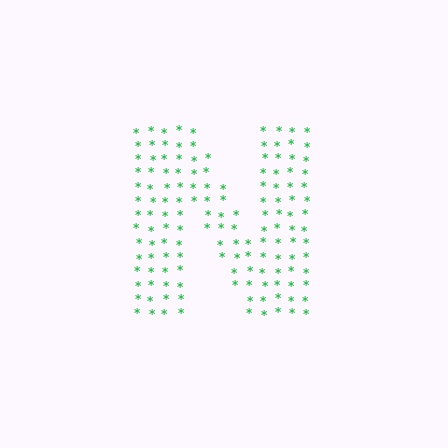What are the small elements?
The small elements are asterisks.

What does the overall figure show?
The overall figure shows the letter N.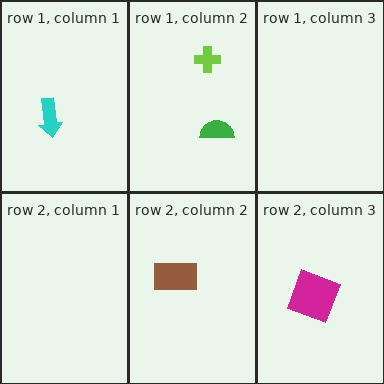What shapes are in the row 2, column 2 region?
The brown rectangle.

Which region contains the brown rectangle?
The row 2, column 2 region.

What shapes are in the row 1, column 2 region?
The lime cross, the green semicircle.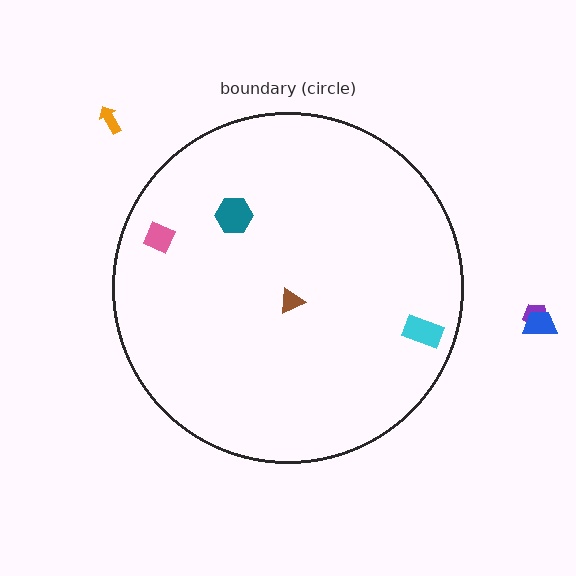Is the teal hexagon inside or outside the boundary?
Inside.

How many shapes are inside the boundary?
4 inside, 3 outside.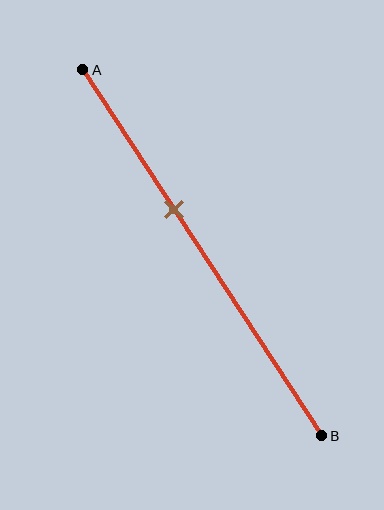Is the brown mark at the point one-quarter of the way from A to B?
No, the mark is at about 40% from A, not at the 25% one-quarter point.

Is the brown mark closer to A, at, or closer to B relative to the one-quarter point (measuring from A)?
The brown mark is closer to point B than the one-quarter point of segment AB.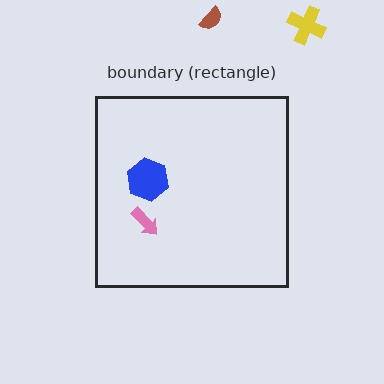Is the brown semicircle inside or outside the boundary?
Outside.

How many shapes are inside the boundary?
2 inside, 2 outside.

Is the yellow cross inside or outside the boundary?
Outside.